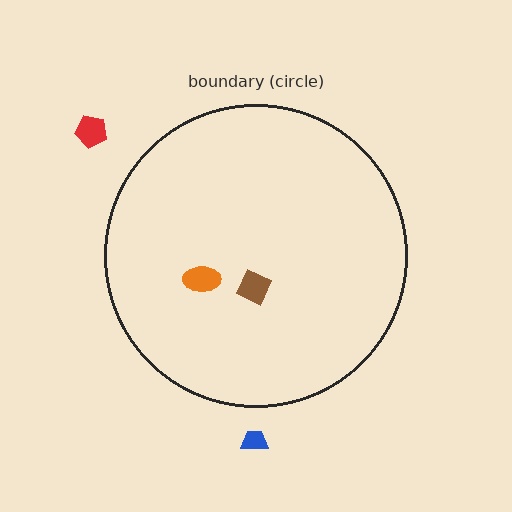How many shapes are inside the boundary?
2 inside, 2 outside.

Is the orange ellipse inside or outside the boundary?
Inside.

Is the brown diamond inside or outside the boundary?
Inside.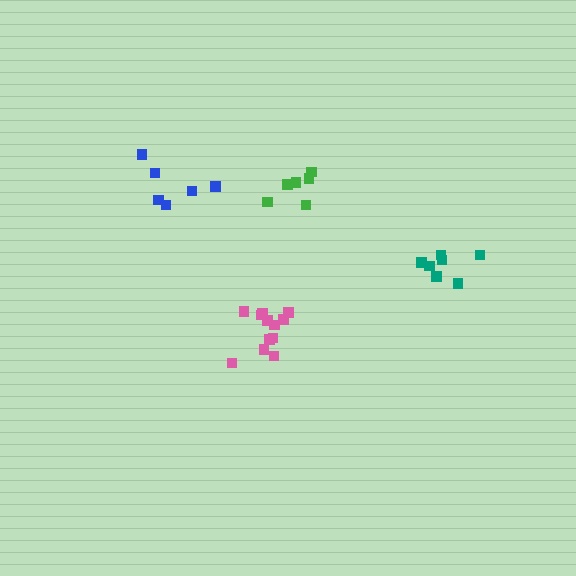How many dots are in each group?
Group 1: 6 dots, Group 2: 6 dots, Group 3: 12 dots, Group 4: 7 dots (31 total).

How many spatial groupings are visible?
There are 4 spatial groupings.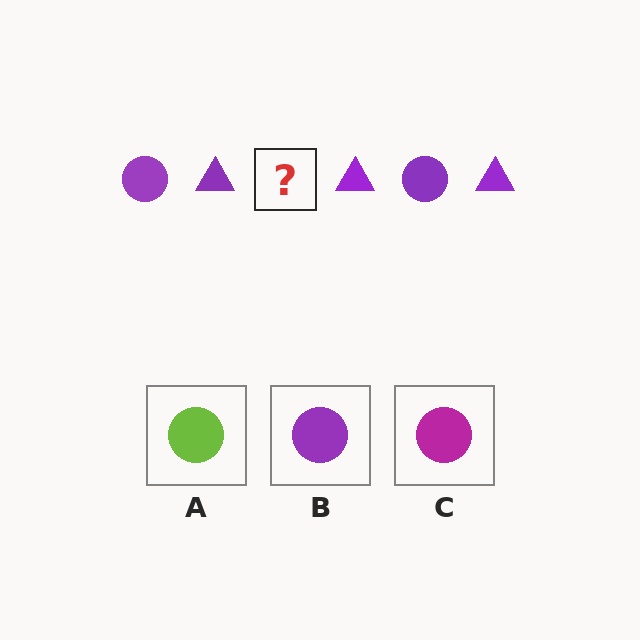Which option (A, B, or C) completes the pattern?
B.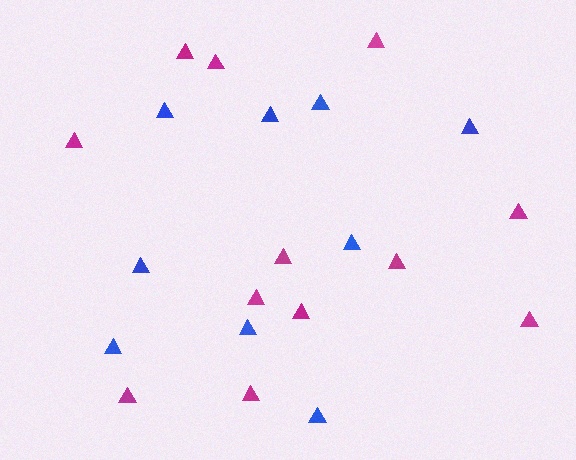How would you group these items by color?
There are 2 groups: one group of magenta triangles (12) and one group of blue triangles (9).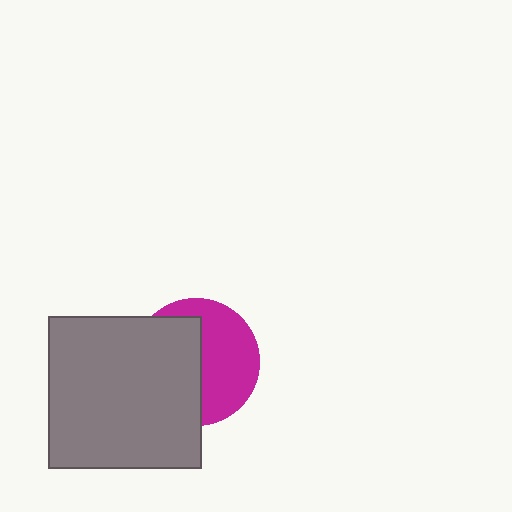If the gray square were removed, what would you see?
You would see the complete magenta circle.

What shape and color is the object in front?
The object in front is a gray square.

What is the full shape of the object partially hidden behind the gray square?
The partially hidden object is a magenta circle.